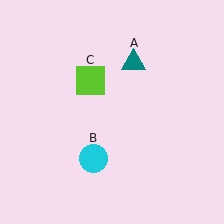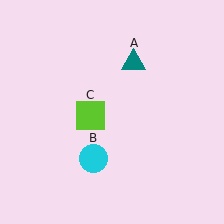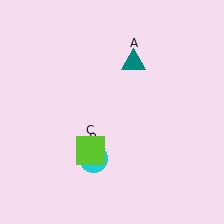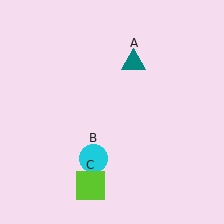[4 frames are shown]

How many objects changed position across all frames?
1 object changed position: lime square (object C).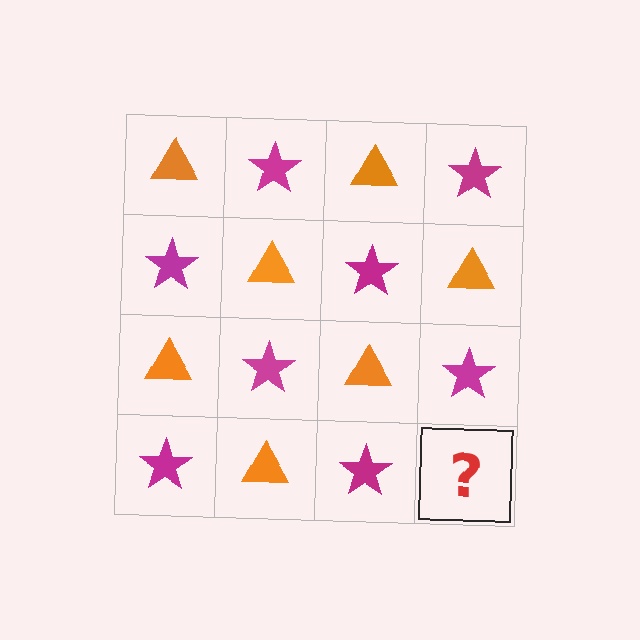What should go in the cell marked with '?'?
The missing cell should contain an orange triangle.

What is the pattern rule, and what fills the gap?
The rule is that it alternates orange triangle and magenta star in a checkerboard pattern. The gap should be filled with an orange triangle.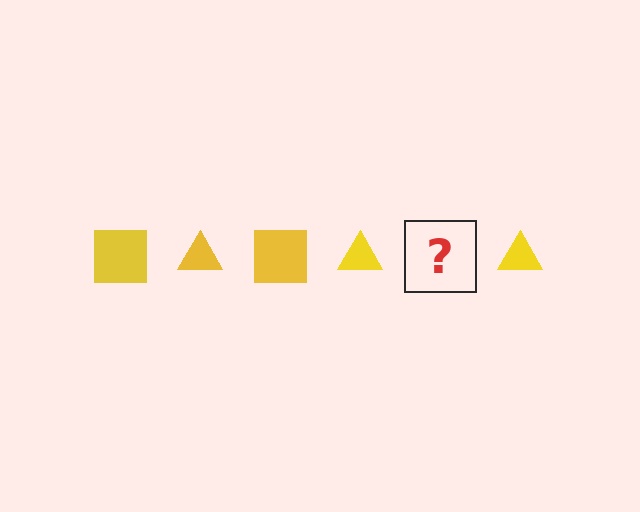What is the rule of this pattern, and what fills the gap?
The rule is that the pattern cycles through square, triangle shapes in yellow. The gap should be filled with a yellow square.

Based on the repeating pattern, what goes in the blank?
The blank should be a yellow square.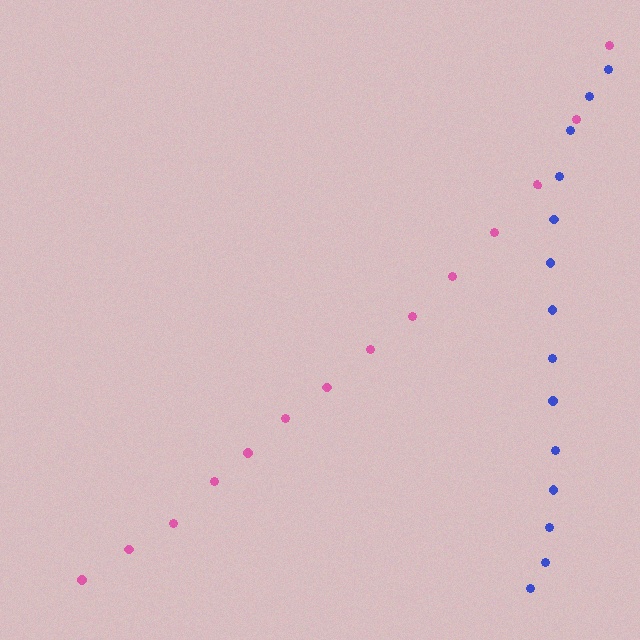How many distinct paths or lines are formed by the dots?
There are 2 distinct paths.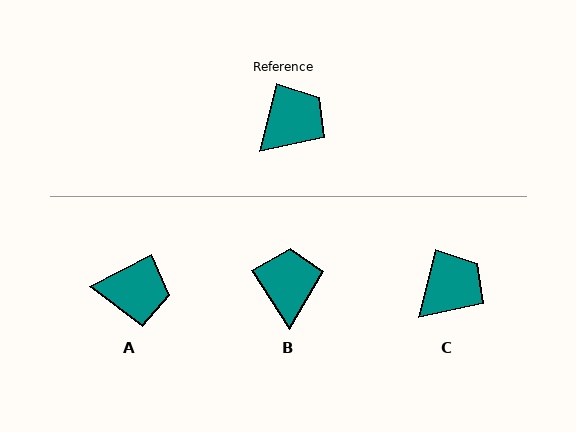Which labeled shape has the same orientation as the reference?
C.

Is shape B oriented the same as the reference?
No, it is off by about 47 degrees.